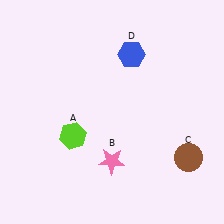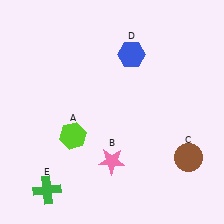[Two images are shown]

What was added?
A green cross (E) was added in Image 2.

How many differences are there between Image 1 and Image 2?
There is 1 difference between the two images.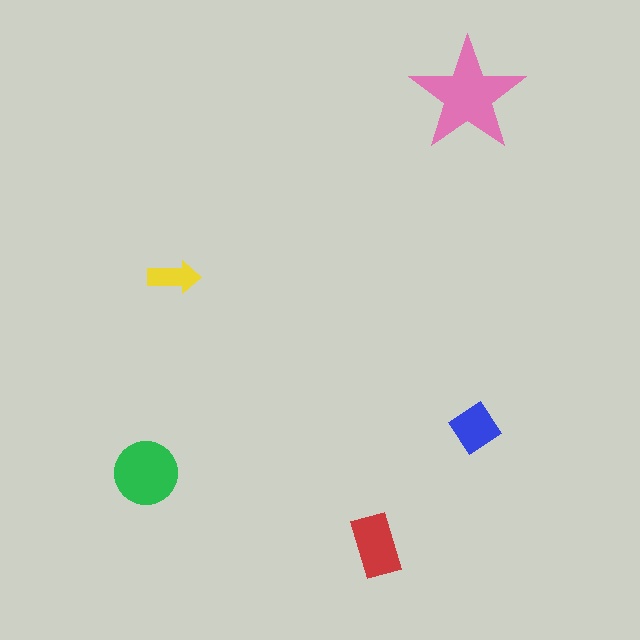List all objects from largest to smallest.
The pink star, the green circle, the red rectangle, the blue diamond, the yellow arrow.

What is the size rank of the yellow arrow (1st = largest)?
5th.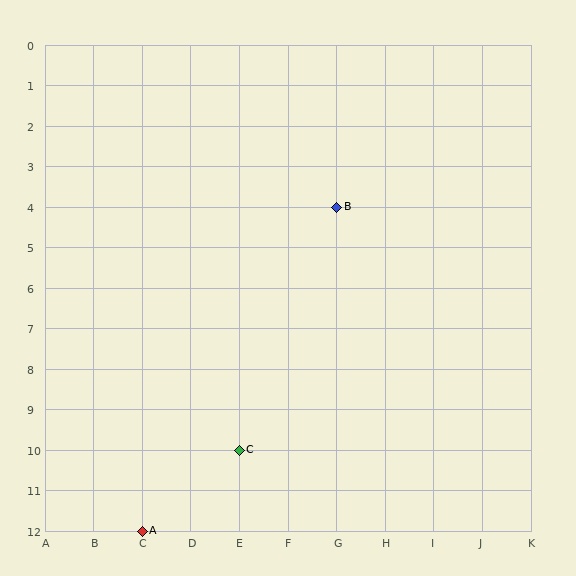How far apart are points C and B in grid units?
Points C and B are 2 columns and 6 rows apart (about 6.3 grid units diagonally).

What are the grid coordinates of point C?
Point C is at grid coordinates (E, 10).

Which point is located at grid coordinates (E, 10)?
Point C is at (E, 10).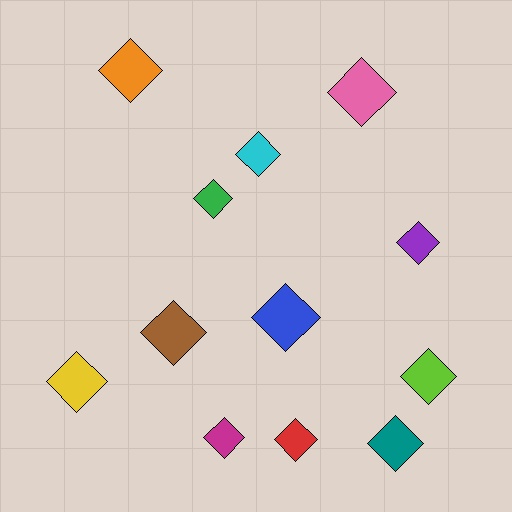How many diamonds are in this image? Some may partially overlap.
There are 12 diamonds.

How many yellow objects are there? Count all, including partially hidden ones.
There is 1 yellow object.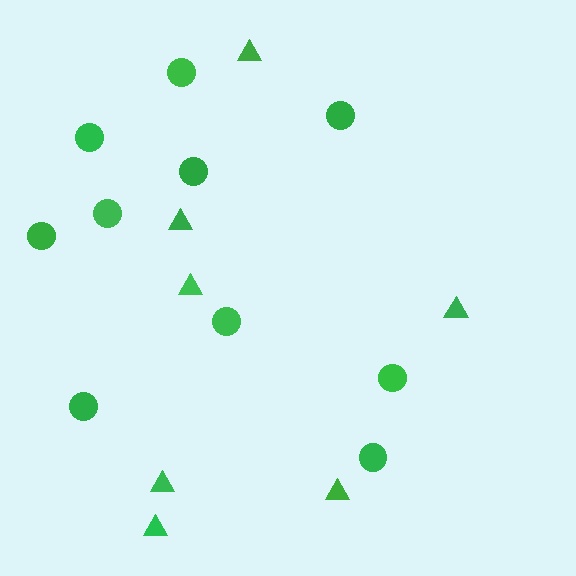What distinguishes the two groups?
There are 2 groups: one group of triangles (7) and one group of circles (10).